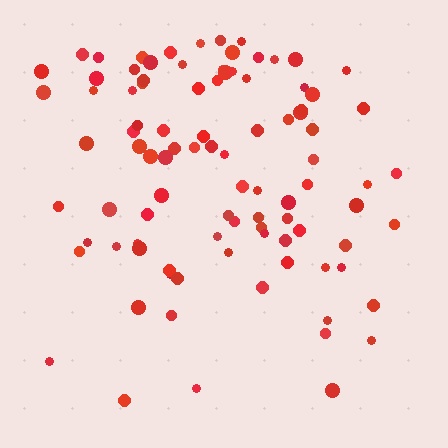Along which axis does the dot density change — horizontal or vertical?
Vertical.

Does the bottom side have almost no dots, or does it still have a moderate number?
Still a moderate number, just noticeably fewer than the top.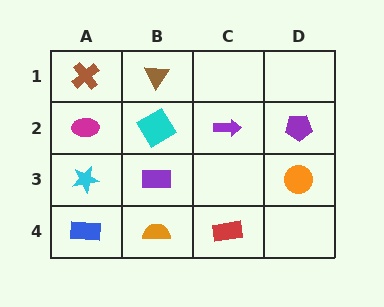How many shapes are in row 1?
2 shapes.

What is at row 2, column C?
A purple arrow.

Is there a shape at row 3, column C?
No, that cell is empty.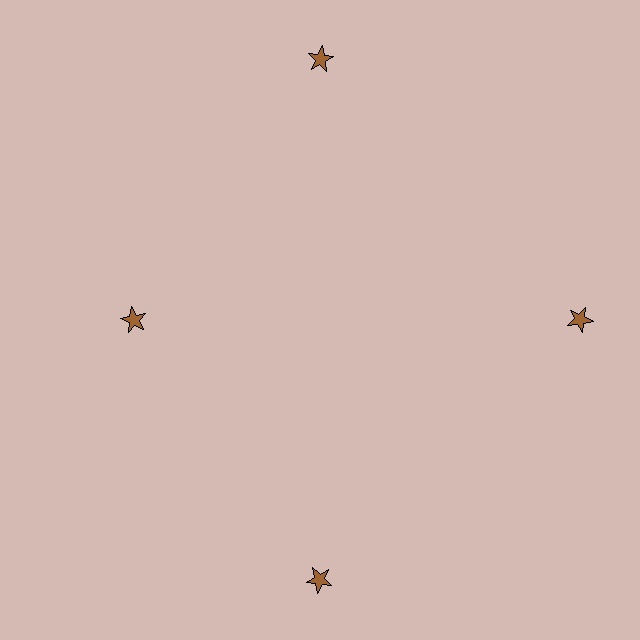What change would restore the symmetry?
The symmetry would be restored by moving it outward, back onto the ring so that all 4 stars sit at equal angles and equal distance from the center.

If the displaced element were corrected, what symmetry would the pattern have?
It would have 4-fold rotational symmetry — the pattern would map onto itself every 90 degrees.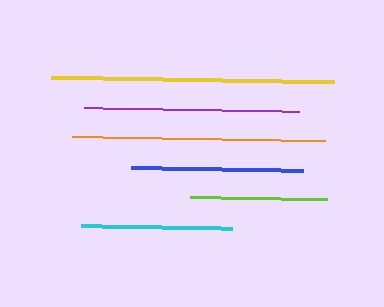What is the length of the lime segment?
The lime segment is approximately 137 pixels long.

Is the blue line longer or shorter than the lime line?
The blue line is longer than the lime line.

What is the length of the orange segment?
The orange segment is approximately 253 pixels long.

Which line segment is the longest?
The yellow line is the longest at approximately 283 pixels.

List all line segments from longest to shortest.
From longest to shortest: yellow, orange, purple, blue, cyan, lime.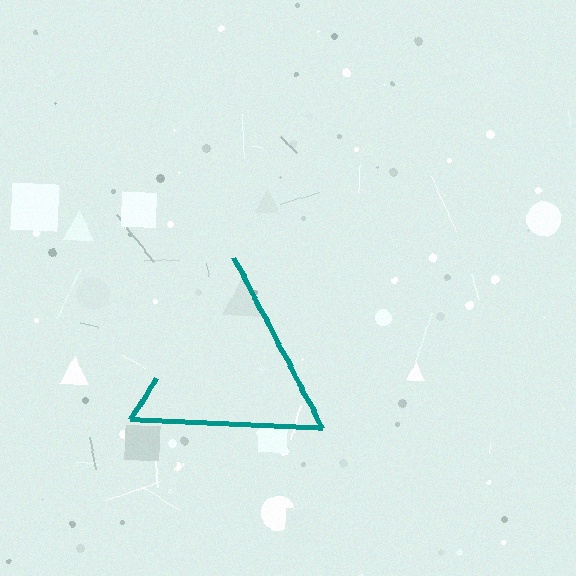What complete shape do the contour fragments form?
The contour fragments form a triangle.